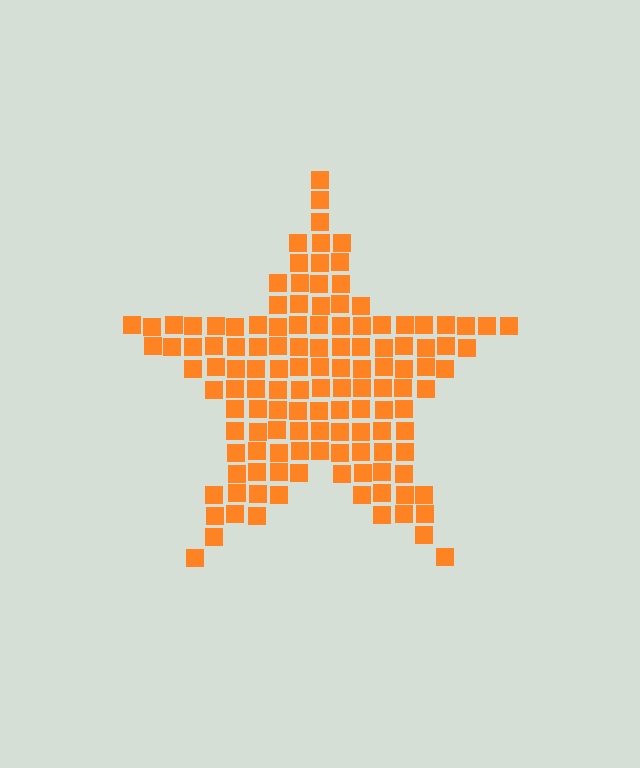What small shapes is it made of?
It is made of small squares.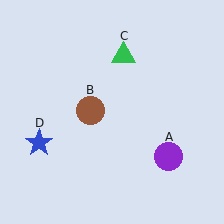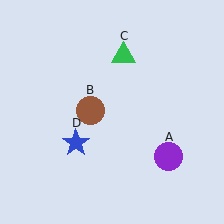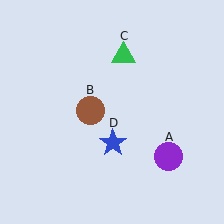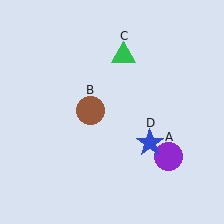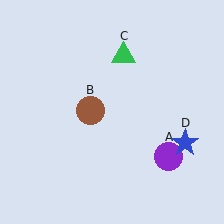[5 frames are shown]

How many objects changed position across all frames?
1 object changed position: blue star (object D).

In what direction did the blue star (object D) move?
The blue star (object D) moved right.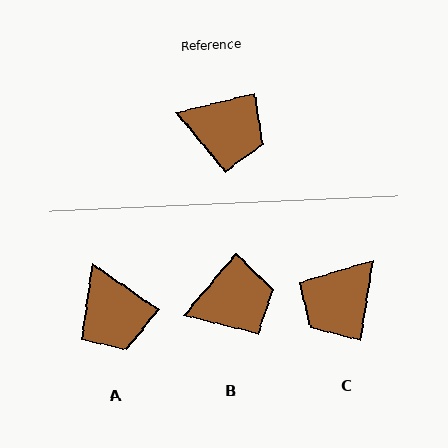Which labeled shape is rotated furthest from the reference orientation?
C, about 113 degrees away.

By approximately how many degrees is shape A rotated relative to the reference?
Approximately 48 degrees clockwise.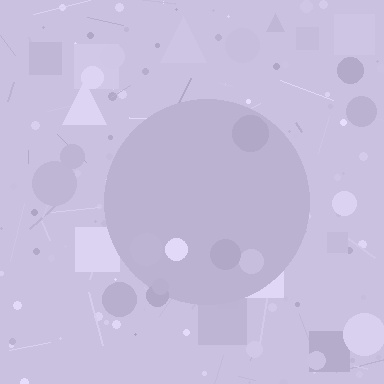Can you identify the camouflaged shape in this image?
The camouflaged shape is a circle.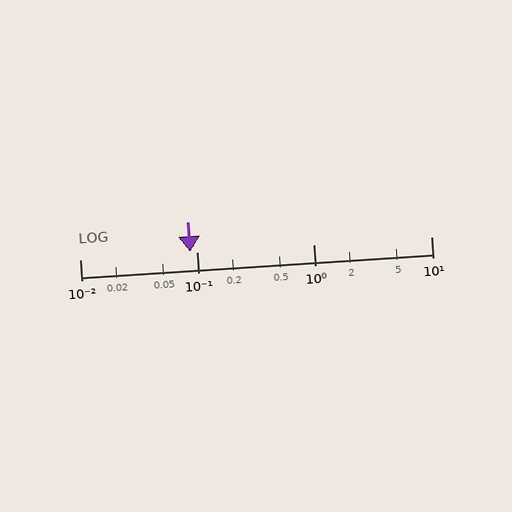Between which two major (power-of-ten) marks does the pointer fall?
The pointer is between 0.01 and 0.1.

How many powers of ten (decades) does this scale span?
The scale spans 3 decades, from 0.01 to 10.